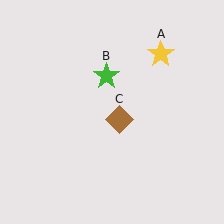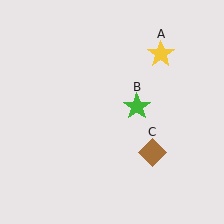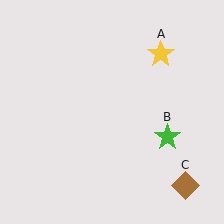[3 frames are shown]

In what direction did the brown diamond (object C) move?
The brown diamond (object C) moved down and to the right.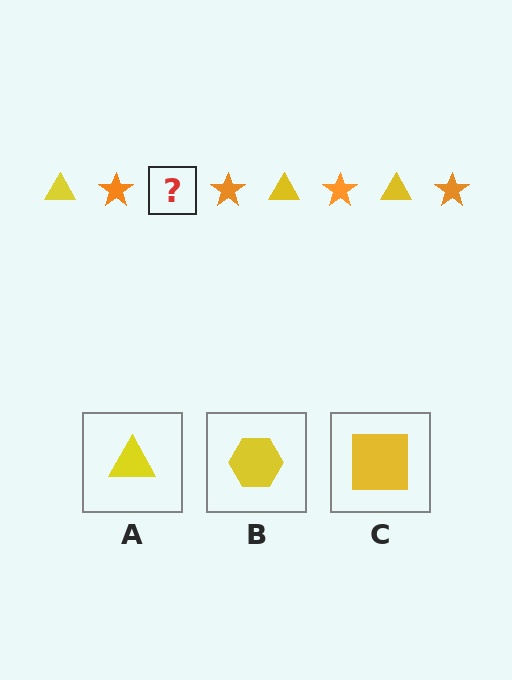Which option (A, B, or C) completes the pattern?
A.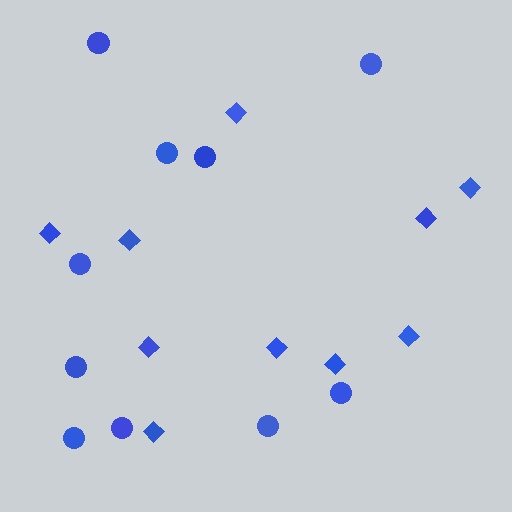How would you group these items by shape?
There are 2 groups: one group of circles (10) and one group of diamonds (10).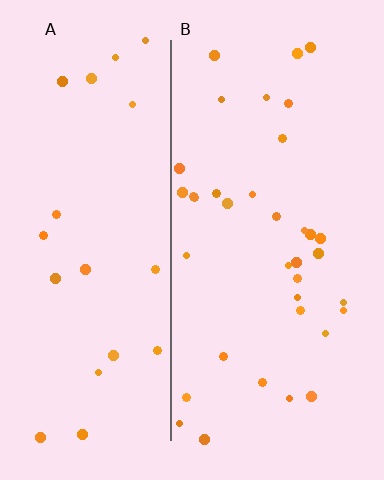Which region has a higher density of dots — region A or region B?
B (the right).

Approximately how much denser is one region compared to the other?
Approximately 1.7× — region B over region A.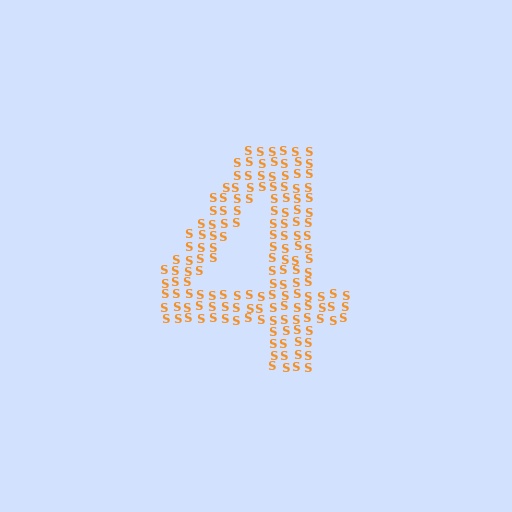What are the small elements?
The small elements are letter S's.